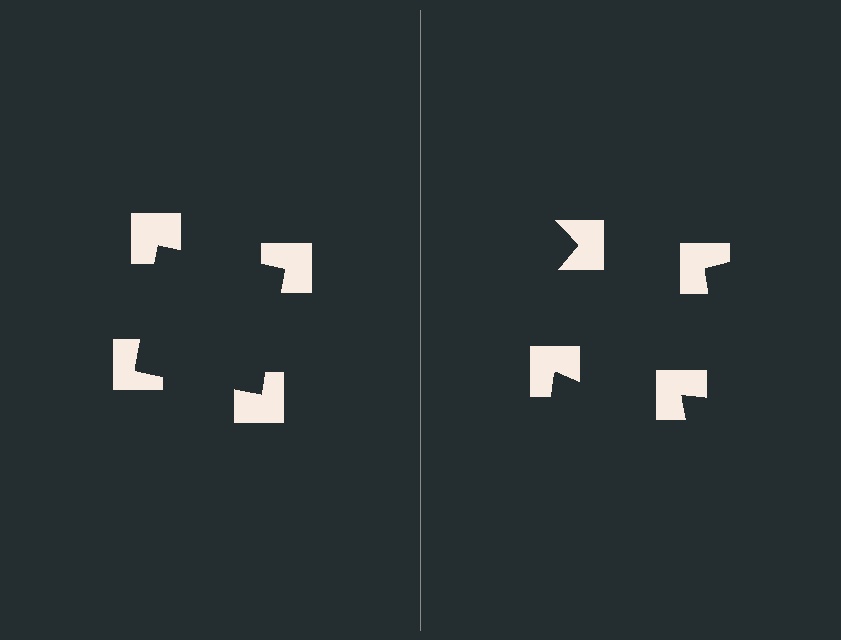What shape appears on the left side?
An illusory square.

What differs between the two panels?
The notched squares are positioned identically on both sides; only the wedge orientations differ. On the left they align to a square; on the right they are misaligned.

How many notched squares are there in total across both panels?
8 — 4 on each side.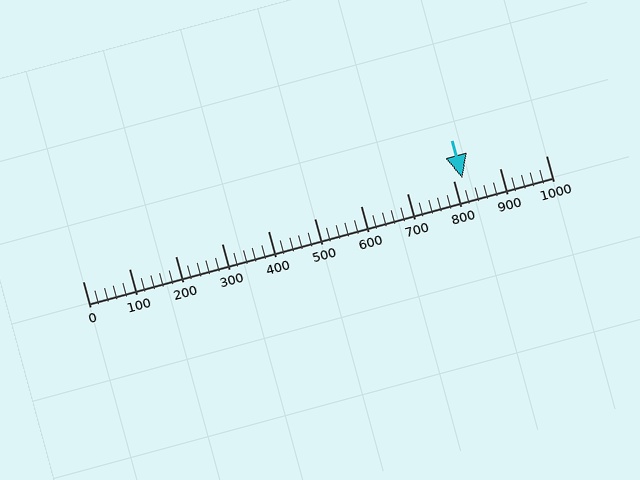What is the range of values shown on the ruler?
The ruler shows values from 0 to 1000.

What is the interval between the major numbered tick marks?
The major tick marks are spaced 100 units apart.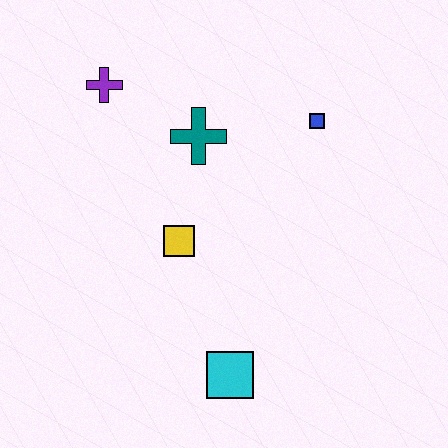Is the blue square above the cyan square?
Yes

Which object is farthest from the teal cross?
The cyan square is farthest from the teal cross.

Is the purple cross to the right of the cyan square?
No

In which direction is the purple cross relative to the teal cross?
The purple cross is to the left of the teal cross.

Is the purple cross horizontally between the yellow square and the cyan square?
No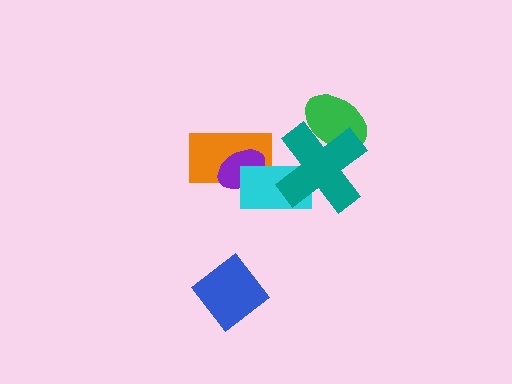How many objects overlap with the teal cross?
2 objects overlap with the teal cross.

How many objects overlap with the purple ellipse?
2 objects overlap with the purple ellipse.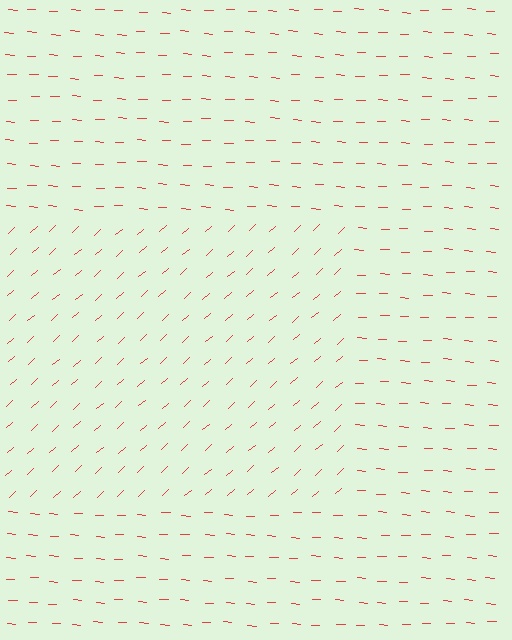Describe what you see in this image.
The image is filled with small red line segments. A rectangle region in the image has lines oriented differently from the surrounding lines, creating a visible texture boundary.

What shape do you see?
I see a rectangle.